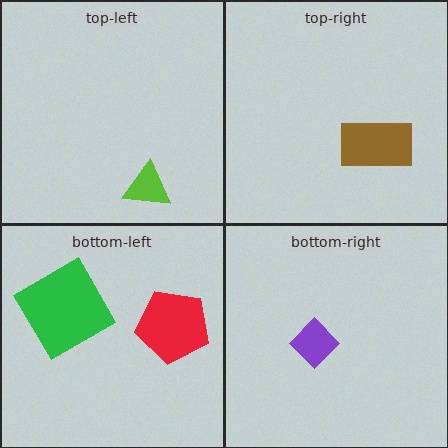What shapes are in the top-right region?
The brown rectangle.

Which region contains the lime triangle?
The top-left region.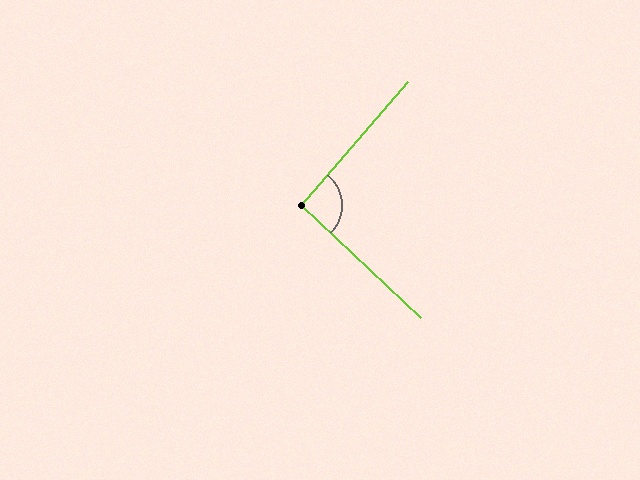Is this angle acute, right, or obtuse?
It is approximately a right angle.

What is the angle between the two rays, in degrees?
Approximately 93 degrees.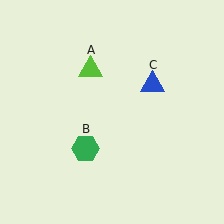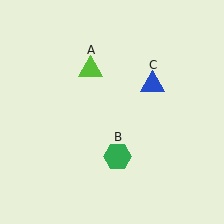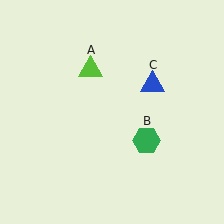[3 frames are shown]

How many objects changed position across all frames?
1 object changed position: green hexagon (object B).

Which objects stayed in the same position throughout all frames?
Lime triangle (object A) and blue triangle (object C) remained stationary.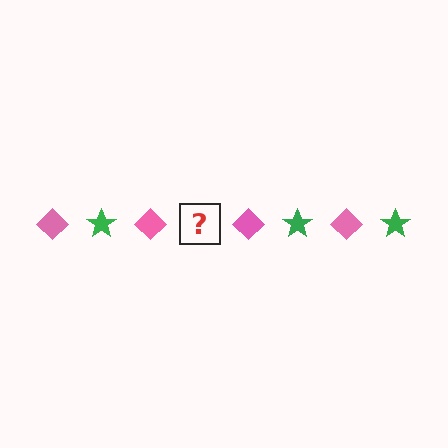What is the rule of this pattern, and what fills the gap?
The rule is that the pattern alternates between pink diamond and green star. The gap should be filled with a green star.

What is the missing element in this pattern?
The missing element is a green star.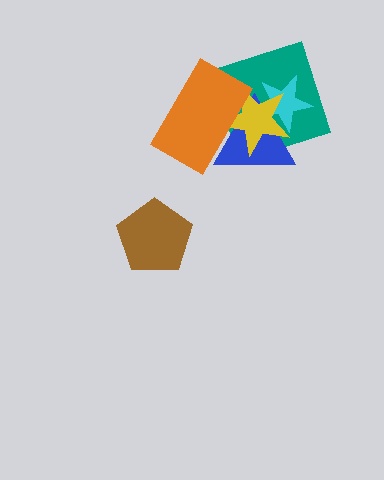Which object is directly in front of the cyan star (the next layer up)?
The blue triangle is directly in front of the cyan star.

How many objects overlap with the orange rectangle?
3 objects overlap with the orange rectangle.